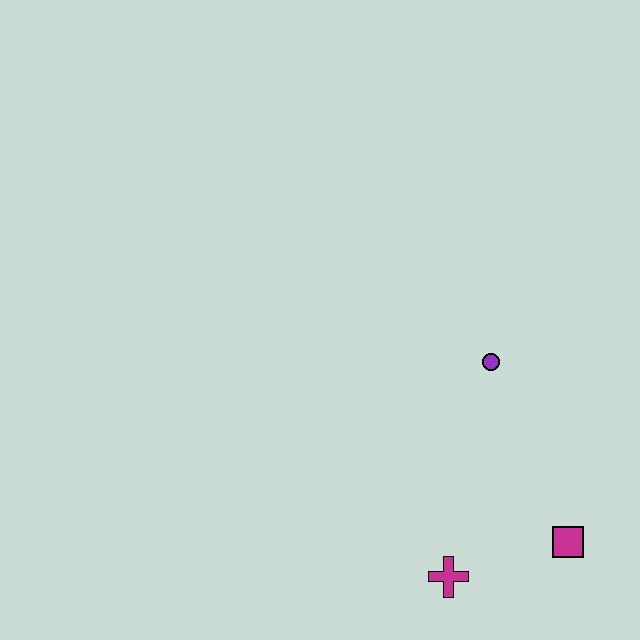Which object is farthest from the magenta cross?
The purple circle is farthest from the magenta cross.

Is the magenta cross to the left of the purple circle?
Yes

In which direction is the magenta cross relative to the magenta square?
The magenta cross is to the left of the magenta square.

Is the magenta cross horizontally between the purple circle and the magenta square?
No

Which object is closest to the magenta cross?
The magenta square is closest to the magenta cross.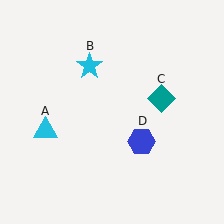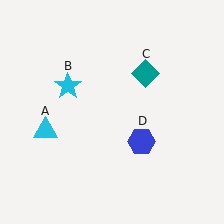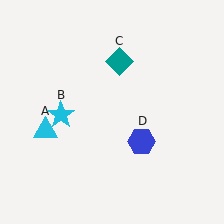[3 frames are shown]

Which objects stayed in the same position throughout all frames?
Cyan triangle (object A) and blue hexagon (object D) remained stationary.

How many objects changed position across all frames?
2 objects changed position: cyan star (object B), teal diamond (object C).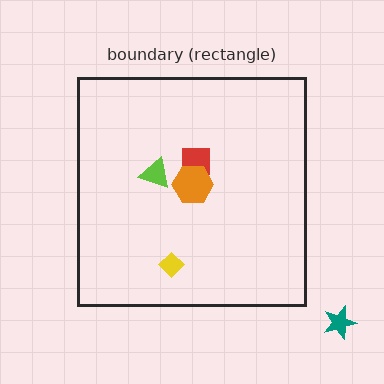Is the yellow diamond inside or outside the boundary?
Inside.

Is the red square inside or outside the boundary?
Inside.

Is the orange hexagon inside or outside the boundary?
Inside.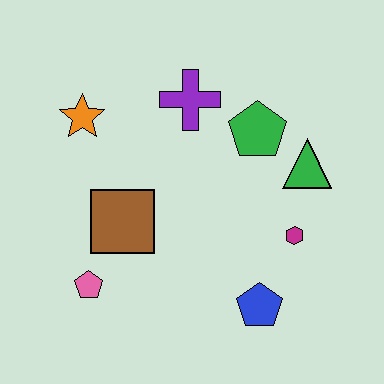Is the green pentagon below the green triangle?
No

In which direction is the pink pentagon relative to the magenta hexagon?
The pink pentagon is to the left of the magenta hexagon.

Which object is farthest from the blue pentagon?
The orange star is farthest from the blue pentagon.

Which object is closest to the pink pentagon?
The brown square is closest to the pink pentagon.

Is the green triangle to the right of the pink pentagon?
Yes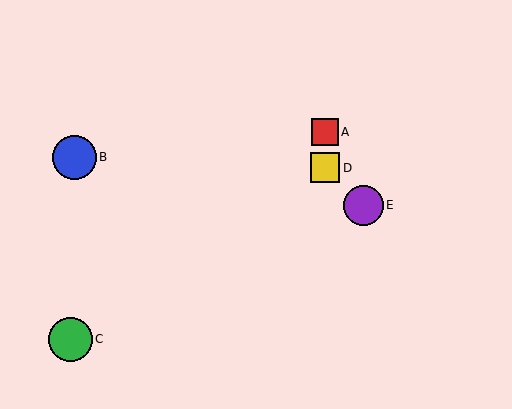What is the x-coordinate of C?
Object C is at x≈71.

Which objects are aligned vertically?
Objects A, D are aligned vertically.